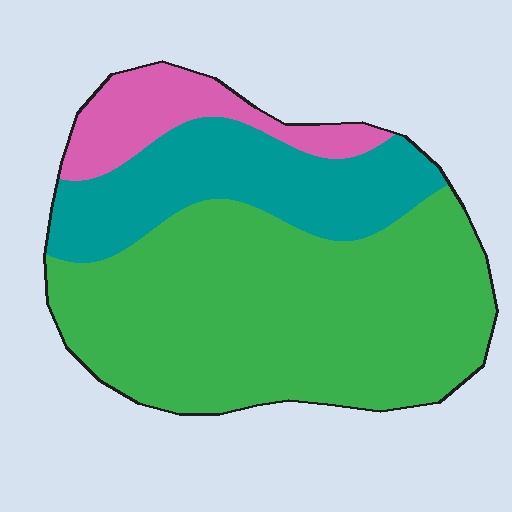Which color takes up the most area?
Green, at roughly 60%.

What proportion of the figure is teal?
Teal covers 26% of the figure.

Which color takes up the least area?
Pink, at roughly 15%.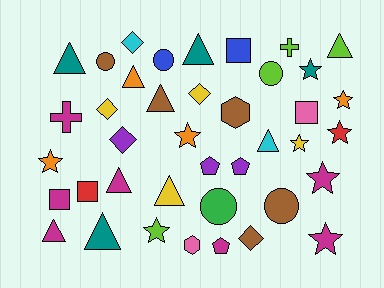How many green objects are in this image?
There is 1 green object.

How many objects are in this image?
There are 40 objects.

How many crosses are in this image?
There are 2 crosses.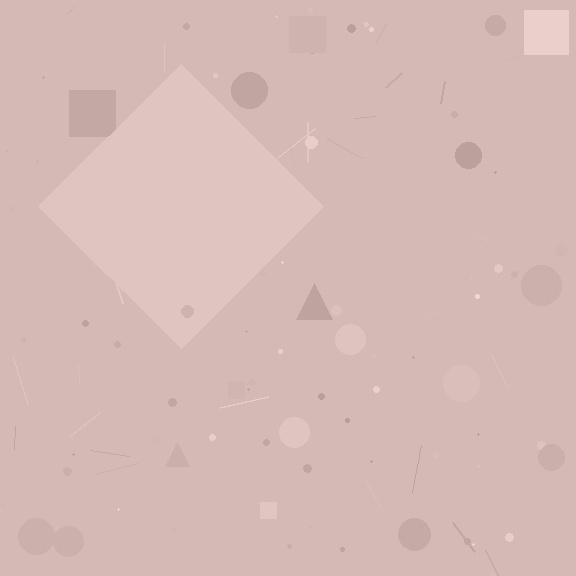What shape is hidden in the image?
A diamond is hidden in the image.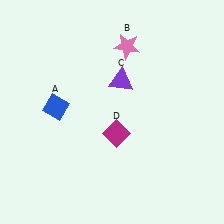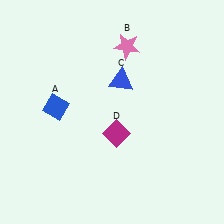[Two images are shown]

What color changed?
The triangle (C) changed from purple in Image 1 to blue in Image 2.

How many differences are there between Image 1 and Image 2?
There is 1 difference between the two images.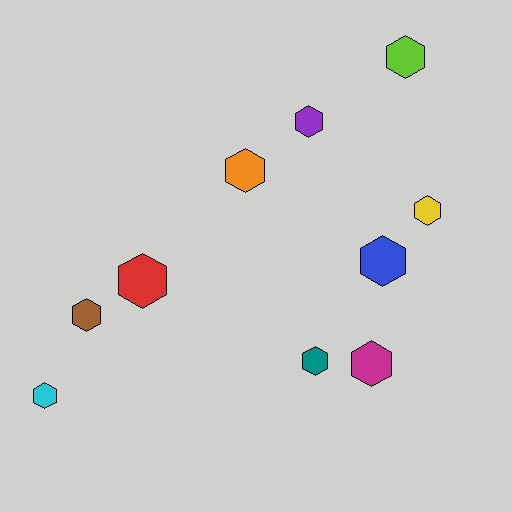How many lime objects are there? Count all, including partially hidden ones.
There is 1 lime object.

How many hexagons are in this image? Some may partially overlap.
There are 10 hexagons.